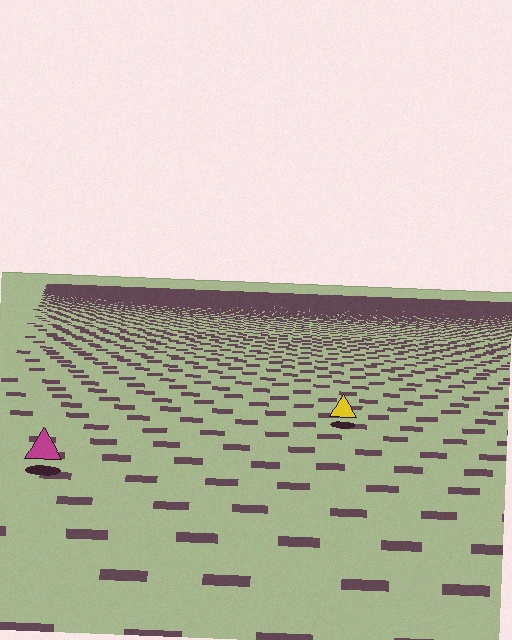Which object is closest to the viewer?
The magenta triangle is closest. The texture marks near it are larger and more spread out.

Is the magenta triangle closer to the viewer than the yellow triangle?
Yes. The magenta triangle is closer — you can tell from the texture gradient: the ground texture is coarser near it.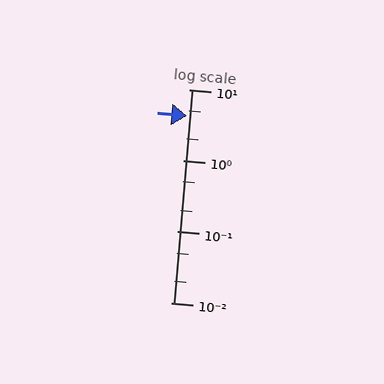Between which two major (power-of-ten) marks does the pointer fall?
The pointer is between 1 and 10.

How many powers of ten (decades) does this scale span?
The scale spans 3 decades, from 0.01 to 10.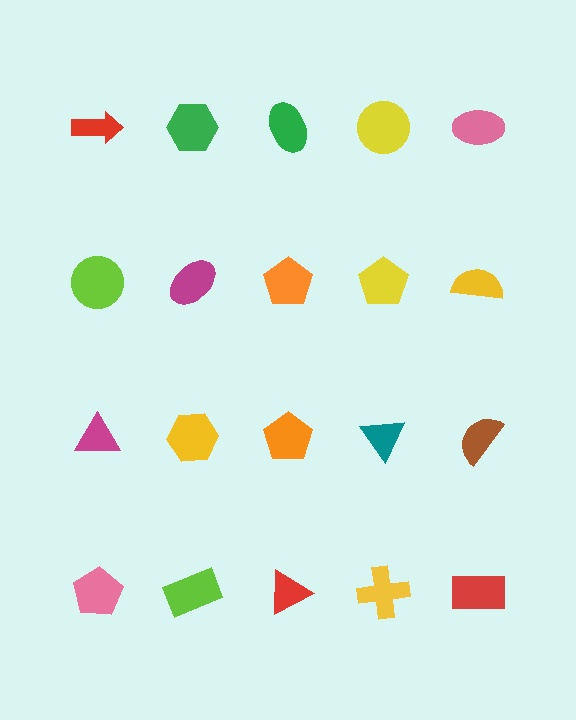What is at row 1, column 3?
A green ellipse.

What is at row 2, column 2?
A magenta ellipse.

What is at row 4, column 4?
A yellow cross.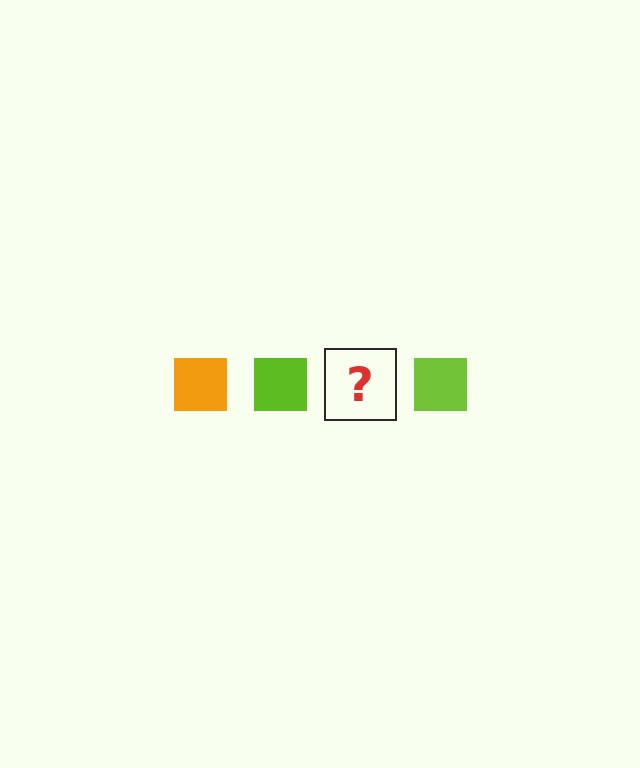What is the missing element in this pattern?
The missing element is an orange square.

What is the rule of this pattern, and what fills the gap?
The rule is that the pattern cycles through orange, lime squares. The gap should be filled with an orange square.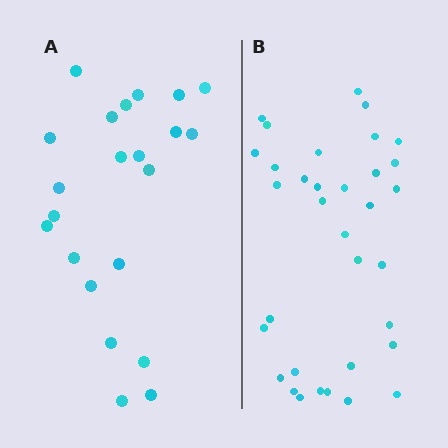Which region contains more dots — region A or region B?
Region B (the right region) has more dots.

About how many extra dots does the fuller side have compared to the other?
Region B has roughly 12 or so more dots than region A.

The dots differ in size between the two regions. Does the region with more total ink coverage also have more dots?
No. Region A has more total ink coverage because its dots are larger, but region B actually contains more individual dots. Total area can be misleading — the number of items is what matters here.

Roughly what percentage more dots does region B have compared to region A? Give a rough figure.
About 55% more.